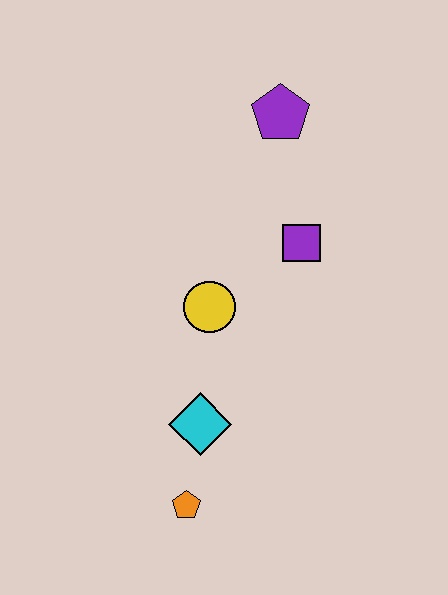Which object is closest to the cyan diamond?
The orange pentagon is closest to the cyan diamond.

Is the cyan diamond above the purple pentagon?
No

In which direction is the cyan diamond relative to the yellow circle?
The cyan diamond is below the yellow circle.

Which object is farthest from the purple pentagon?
The orange pentagon is farthest from the purple pentagon.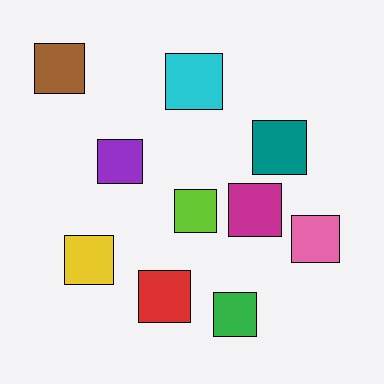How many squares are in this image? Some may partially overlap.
There are 10 squares.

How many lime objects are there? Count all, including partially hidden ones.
There is 1 lime object.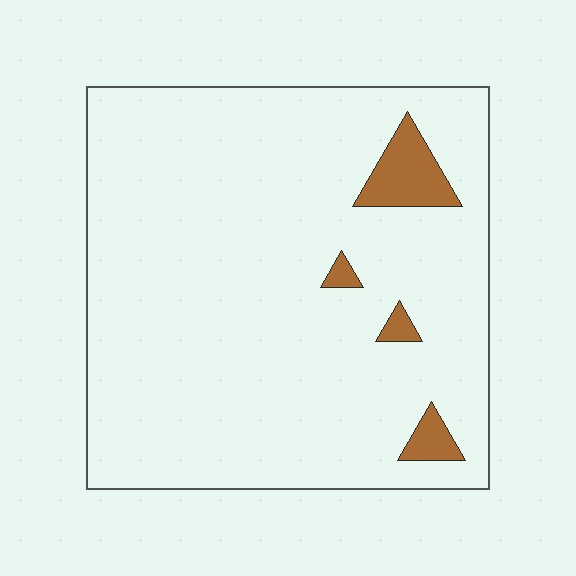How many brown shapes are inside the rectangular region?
4.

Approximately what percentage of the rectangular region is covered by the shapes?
Approximately 5%.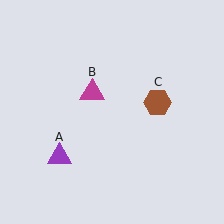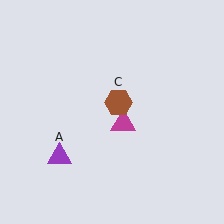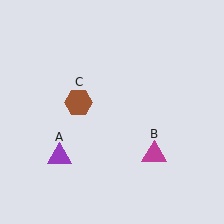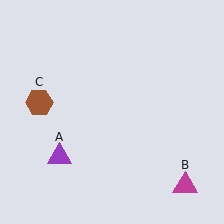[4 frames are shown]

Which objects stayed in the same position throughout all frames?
Purple triangle (object A) remained stationary.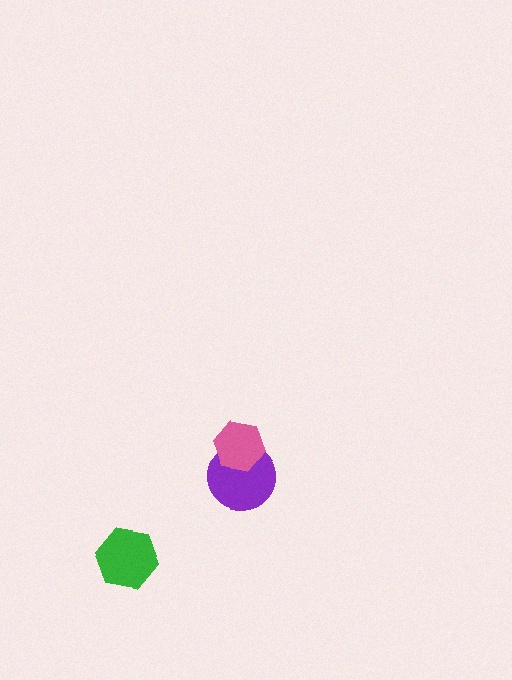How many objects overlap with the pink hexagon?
1 object overlaps with the pink hexagon.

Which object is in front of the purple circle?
The pink hexagon is in front of the purple circle.